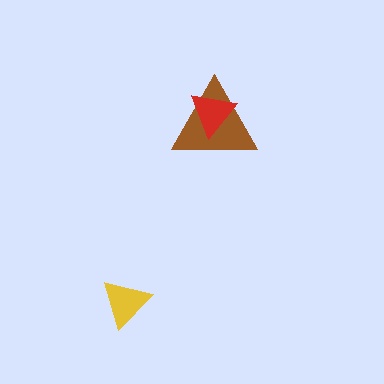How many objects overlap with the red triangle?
1 object overlaps with the red triangle.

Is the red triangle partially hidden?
No, no other shape covers it.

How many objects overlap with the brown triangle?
1 object overlaps with the brown triangle.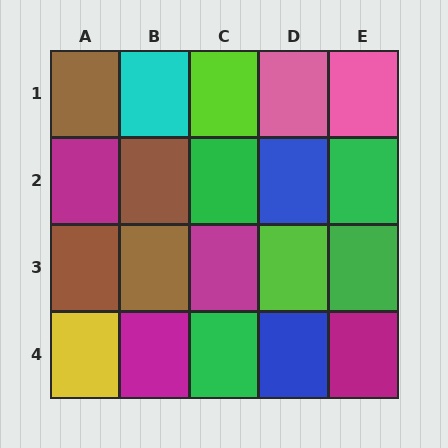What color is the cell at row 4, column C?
Green.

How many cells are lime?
2 cells are lime.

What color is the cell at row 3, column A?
Brown.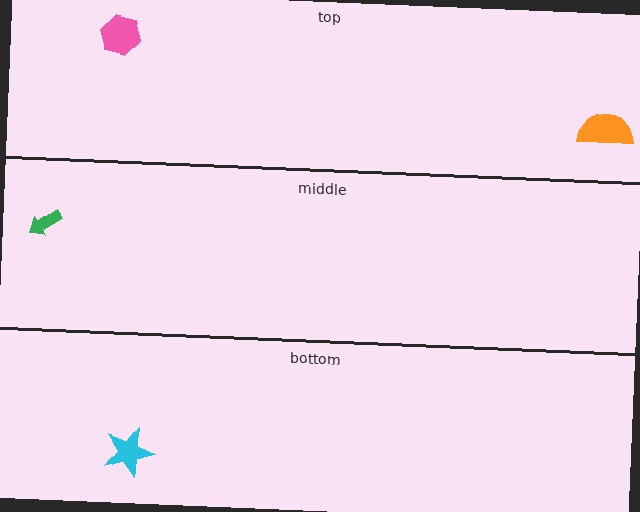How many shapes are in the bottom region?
1.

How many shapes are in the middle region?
1.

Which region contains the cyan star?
The bottom region.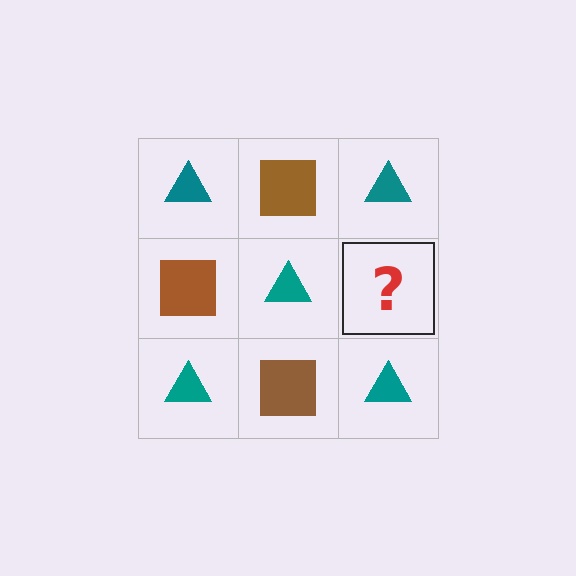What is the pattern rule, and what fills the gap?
The rule is that it alternates teal triangle and brown square in a checkerboard pattern. The gap should be filled with a brown square.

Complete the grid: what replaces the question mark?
The question mark should be replaced with a brown square.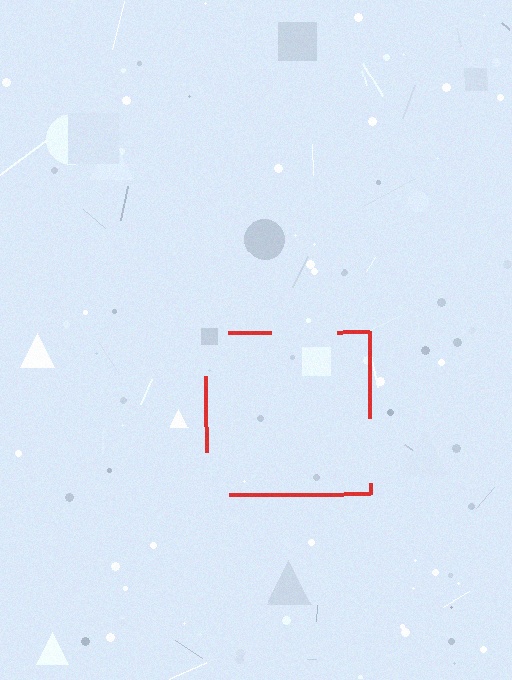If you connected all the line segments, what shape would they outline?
They would outline a square.